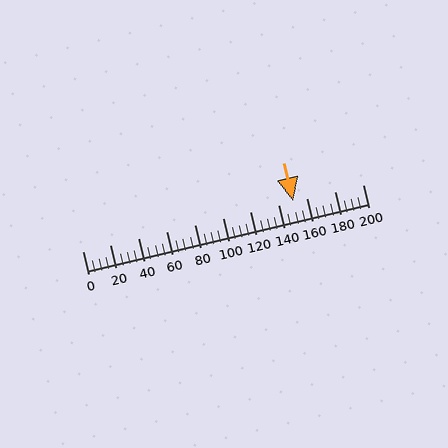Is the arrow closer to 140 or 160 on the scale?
The arrow is closer to 160.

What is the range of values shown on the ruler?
The ruler shows values from 0 to 200.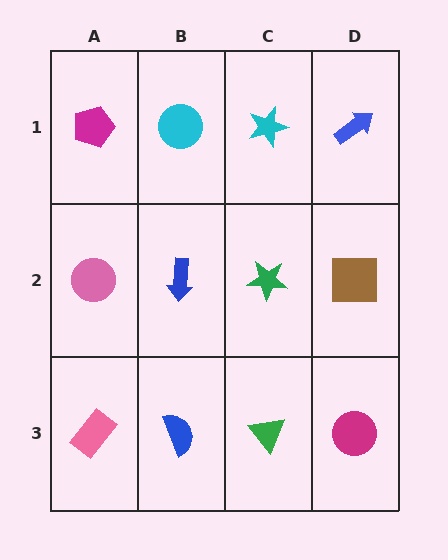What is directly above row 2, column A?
A magenta pentagon.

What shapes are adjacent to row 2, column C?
A cyan star (row 1, column C), a green triangle (row 3, column C), a blue arrow (row 2, column B), a brown square (row 2, column D).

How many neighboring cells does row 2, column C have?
4.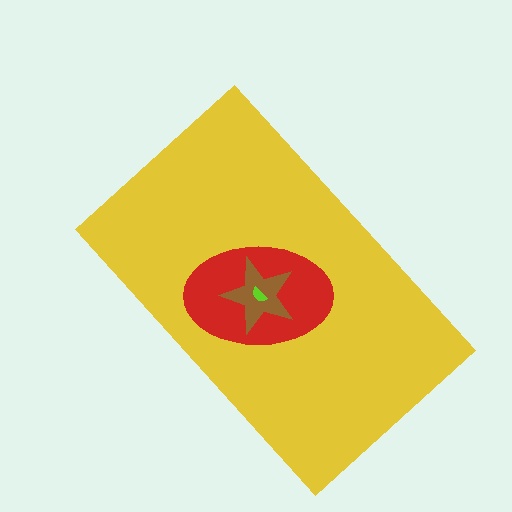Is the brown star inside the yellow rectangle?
Yes.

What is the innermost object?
The lime semicircle.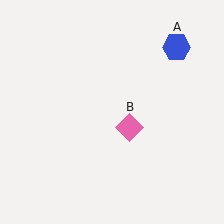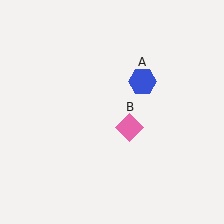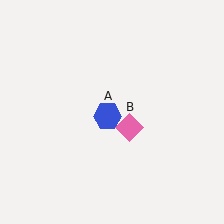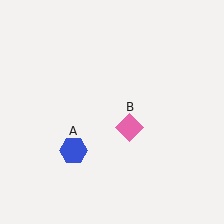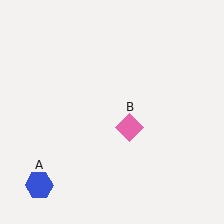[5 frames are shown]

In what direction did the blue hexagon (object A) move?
The blue hexagon (object A) moved down and to the left.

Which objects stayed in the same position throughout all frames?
Pink diamond (object B) remained stationary.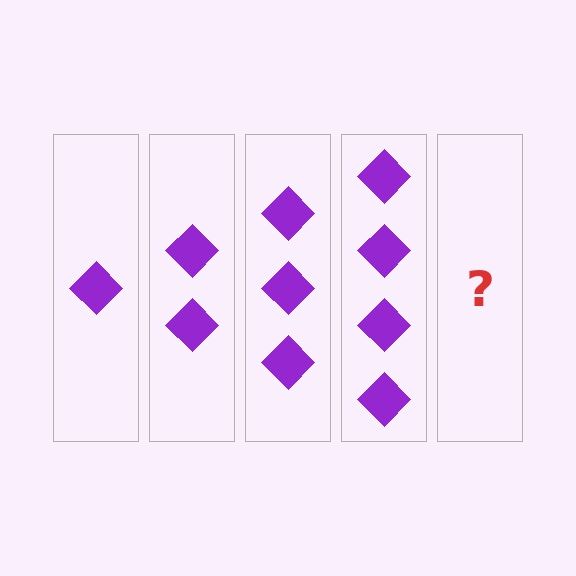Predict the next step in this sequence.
The next step is 5 diamonds.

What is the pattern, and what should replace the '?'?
The pattern is that each step adds one more diamond. The '?' should be 5 diamonds.